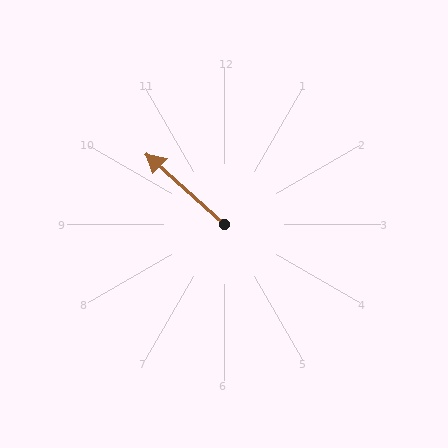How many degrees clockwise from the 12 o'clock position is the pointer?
Approximately 312 degrees.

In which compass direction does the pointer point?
Northwest.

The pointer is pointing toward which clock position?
Roughly 10 o'clock.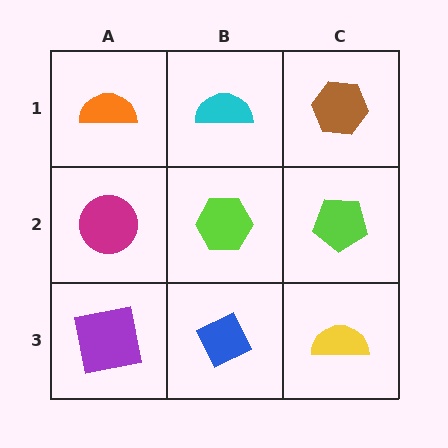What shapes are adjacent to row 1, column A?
A magenta circle (row 2, column A), a cyan semicircle (row 1, column B).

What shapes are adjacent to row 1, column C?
A lime pentagon (row 2, column C), a cyan semicircle (row 1, column B).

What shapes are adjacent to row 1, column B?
A lime hexagon (row 2, column B), an orange semicircle (row 1, column A), a brown hexagon (row 1, column C).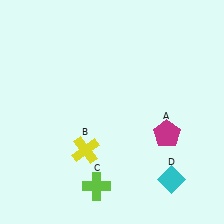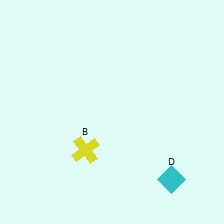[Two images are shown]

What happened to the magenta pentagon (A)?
The magenta pentagon (A) was removed in Image 2. It was in the bottom-right area of Image 1.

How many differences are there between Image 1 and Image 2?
There are 2 differences between the two images.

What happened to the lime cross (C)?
The lime cross (C) was removed in Image 2. It was in the bottom-left area of Image 1.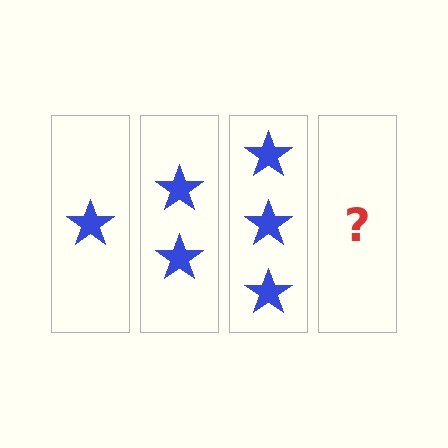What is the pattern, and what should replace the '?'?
The pattern is that each step adds one more star. The '?' should be 4 stars.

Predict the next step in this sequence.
The next step is 4 stars.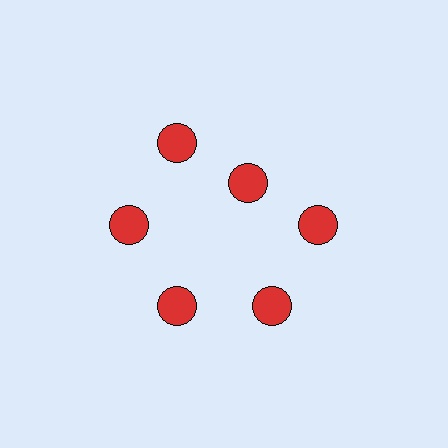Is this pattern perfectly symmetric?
No. The 6 red circles are arranged in a ring, but one element near the 1 o'clock position is pulled inward toward the center, breaking the 6-fold rotational symmetry.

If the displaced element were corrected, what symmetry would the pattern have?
It would have 6-fold rotational symmetry — the pattern would map onto itself every 60 degrees.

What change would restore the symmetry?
The symmetry would be restored by moving it outward, back onto the ring so that all 6 circles sit at equal angles and equal distance from the center.